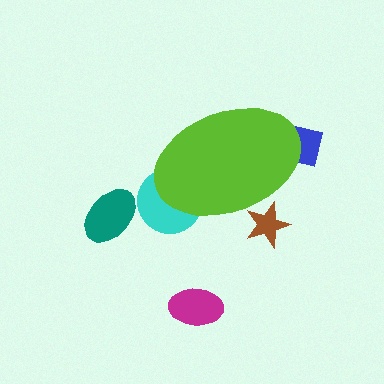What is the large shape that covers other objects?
A lime ellipse.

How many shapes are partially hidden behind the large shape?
3 shapes are partially hidden.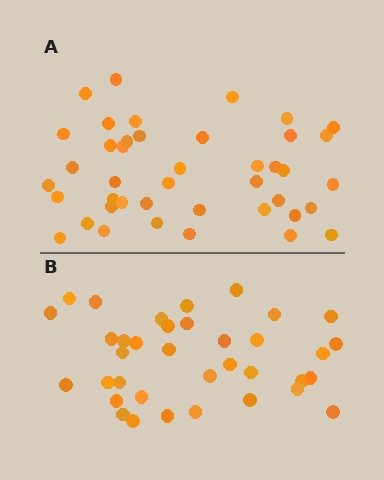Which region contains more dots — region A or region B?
Region A (the top region) has more dots.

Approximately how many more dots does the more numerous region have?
Region A has about 6 more dots than region B.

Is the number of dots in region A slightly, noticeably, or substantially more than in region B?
Region A has only slightly more — the two regions are fairly close. The ratio is roughly 1.2 to 1.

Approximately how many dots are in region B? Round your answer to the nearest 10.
About 40 dots. (The exact count is 36, which rounds to 40.)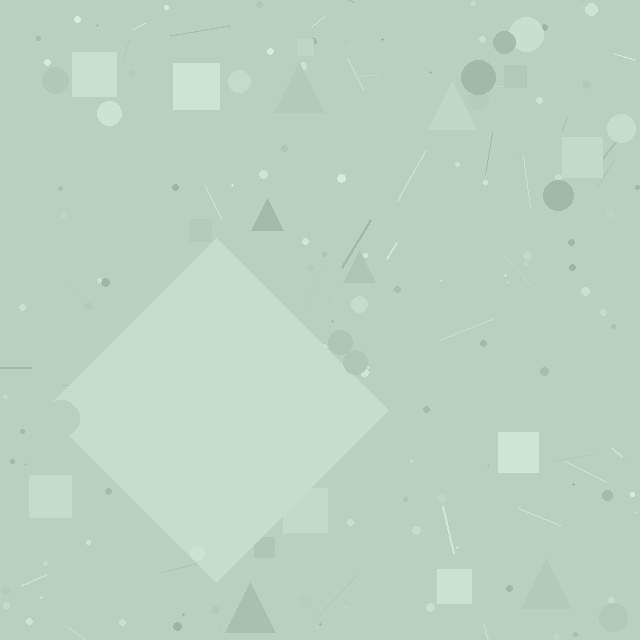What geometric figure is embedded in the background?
A diamond is embedded in the background.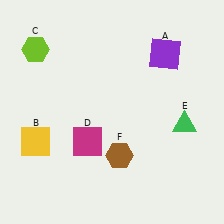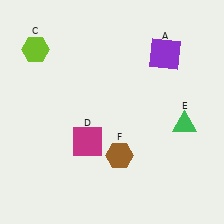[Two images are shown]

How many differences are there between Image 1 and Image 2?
There is 1 difference between the two images.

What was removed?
The yellow square (B) was removed in Image 2.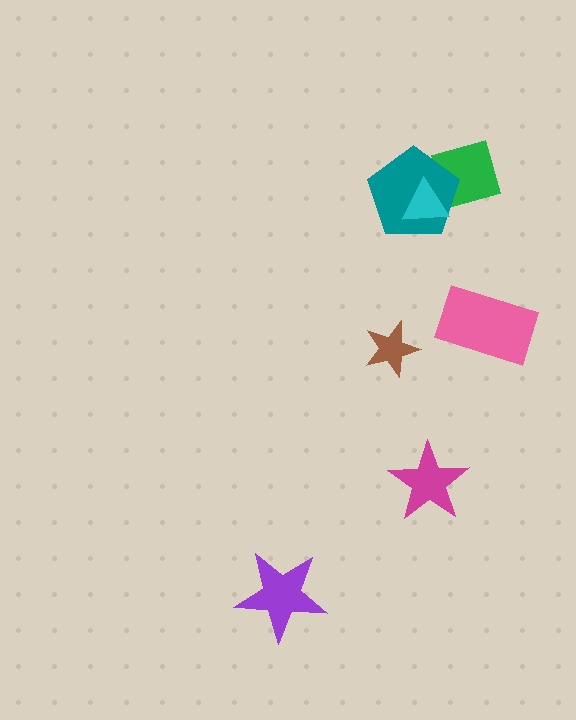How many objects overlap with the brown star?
0 objects overlap with the brown star.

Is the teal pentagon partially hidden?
Yes, it is partially covered by another shape.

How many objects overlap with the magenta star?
0 objects overlap with the magenta star.